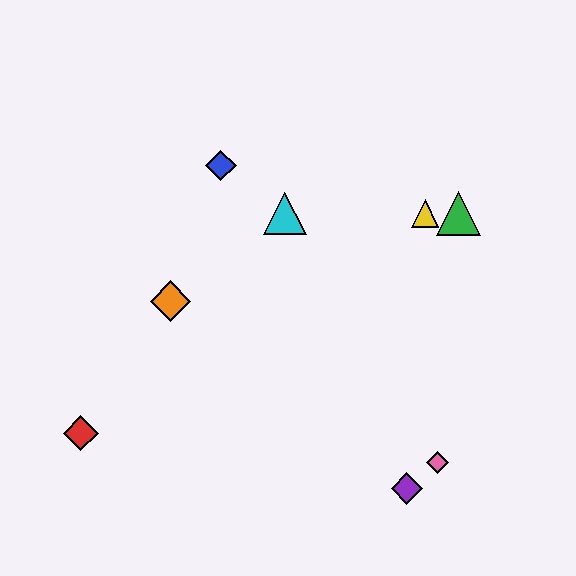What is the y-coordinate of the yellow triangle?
The yellow triangle is at y≈213.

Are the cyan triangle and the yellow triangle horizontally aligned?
Yes, both are at y≈213.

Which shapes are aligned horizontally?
The green triangle, the yellow triangle, the cyan triangle are aligned horizontally.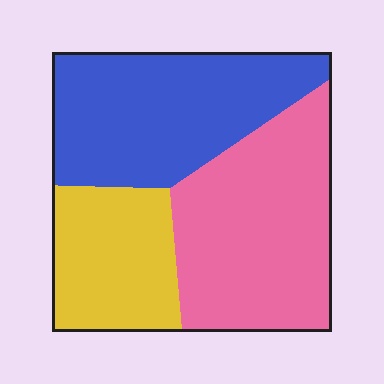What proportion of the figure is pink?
Pink takes up about two fifths (2/5) of the figure.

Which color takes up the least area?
Yellow, at roughly 25%.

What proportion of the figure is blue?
Blue takes up about three eighths (3/8) of the figure.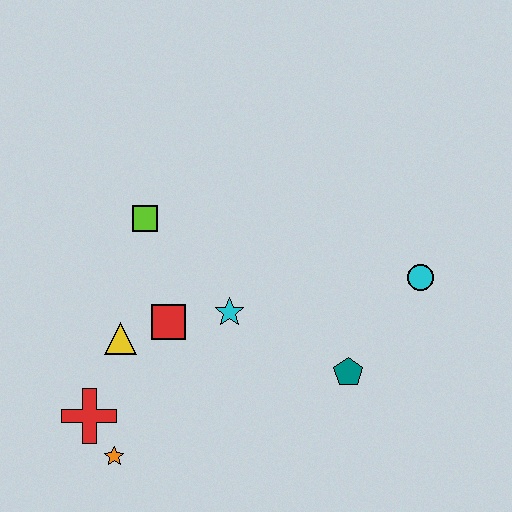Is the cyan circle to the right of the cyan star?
Yes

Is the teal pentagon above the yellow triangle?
No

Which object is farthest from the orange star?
The cyan circle is farthest from the orange star.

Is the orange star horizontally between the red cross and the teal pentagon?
Yes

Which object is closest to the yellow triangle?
The red square is closest to the yellow triangle.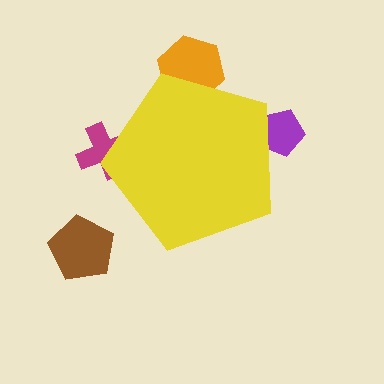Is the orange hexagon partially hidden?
Yes, the orange hexagon is partially hidden behind the yellow pentagon.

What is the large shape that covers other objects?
A yellow pentagon.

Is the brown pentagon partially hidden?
No, the brown pentagon is fully visible.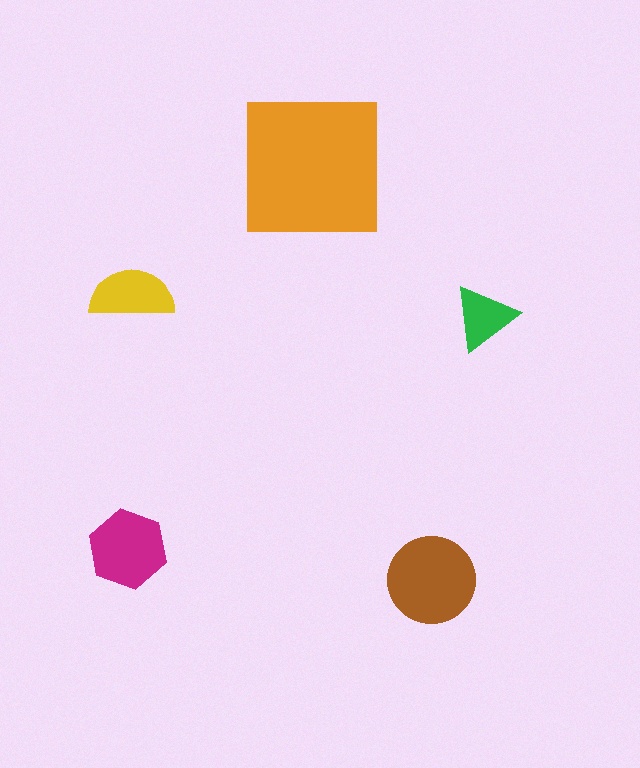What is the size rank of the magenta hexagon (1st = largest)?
3rd.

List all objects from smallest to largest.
The green triangle, the yellow semicircle, the magenta hexagon, the brown circle, the orange square.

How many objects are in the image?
There are 5 objects in the image.